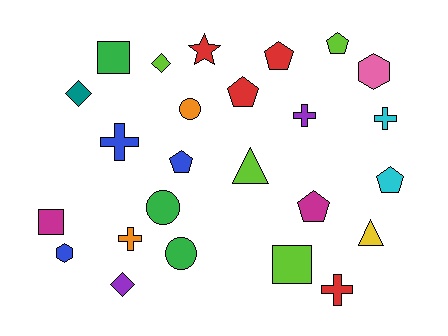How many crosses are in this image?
There are 5 crosses.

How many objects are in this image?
There are 25 objects.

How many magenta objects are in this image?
There are 2 magenta objects.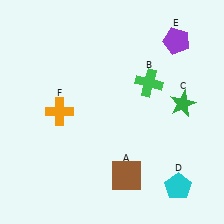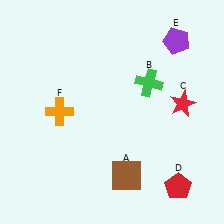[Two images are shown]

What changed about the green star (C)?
In Image 1, C is green. In Image 2, it changed to red.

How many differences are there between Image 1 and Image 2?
There are 2 differences between the two images.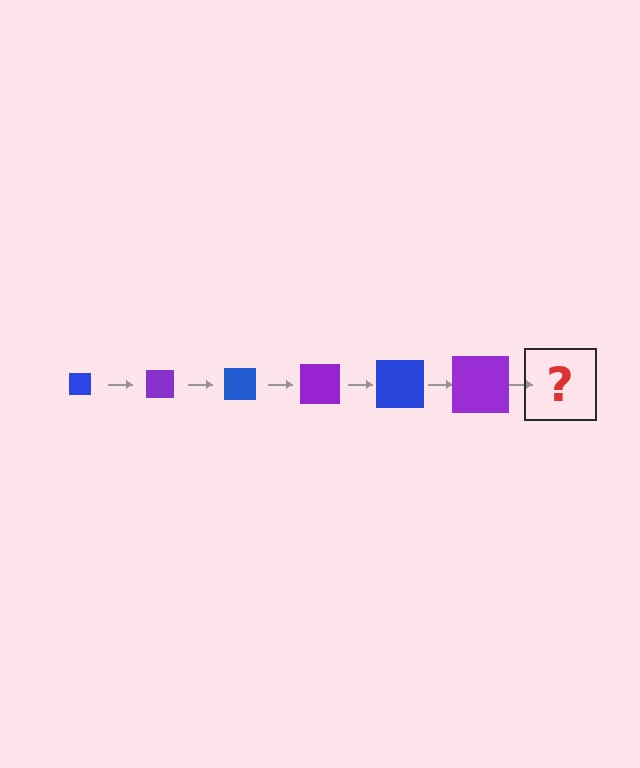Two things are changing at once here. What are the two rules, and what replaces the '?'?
The two rules are that the square grows larger each step and the color cycles through blue and purple. The '?' should be a blue square, larger than the previous one.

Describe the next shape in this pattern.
It should be a blue square, larger than the previous one.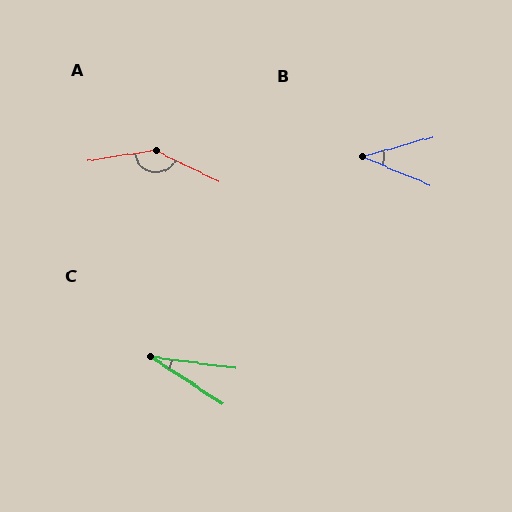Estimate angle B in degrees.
Approximately 38 degrees.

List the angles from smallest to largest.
C (25°), B (38°), A (145°).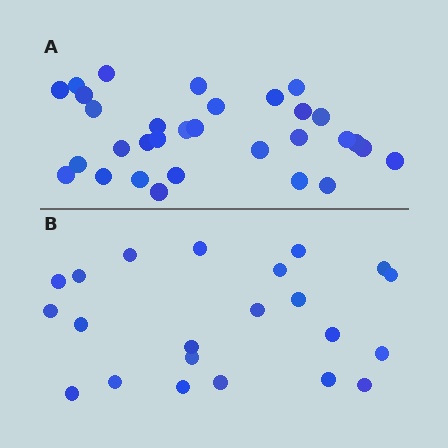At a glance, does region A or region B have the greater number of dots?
Region A (the top region) has more dots.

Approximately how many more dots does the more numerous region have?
Region A has roughly 8 or so more dots than region B.